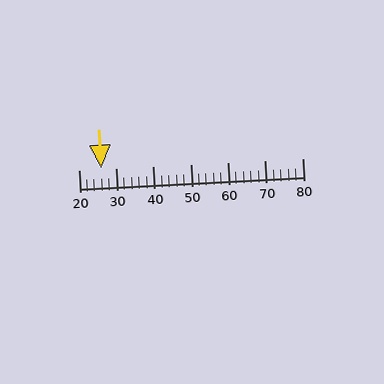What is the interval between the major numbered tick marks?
The major tick marks are spaced 10 units apart.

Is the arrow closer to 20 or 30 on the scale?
The arrow is closer to 30.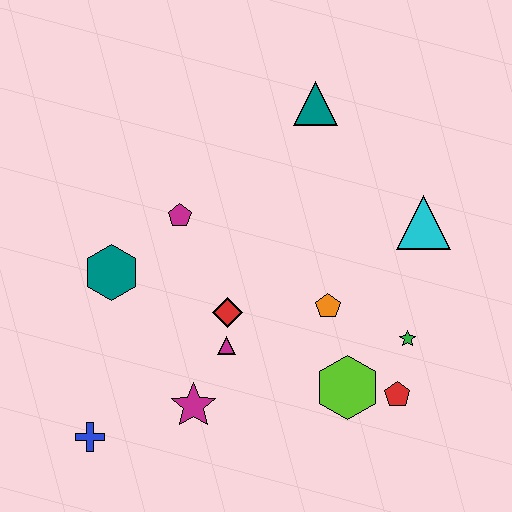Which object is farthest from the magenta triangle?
The teal triangle is farthest from the magenta triangle.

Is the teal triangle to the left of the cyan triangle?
Yes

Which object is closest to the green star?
The red pentagon is closest to the green star.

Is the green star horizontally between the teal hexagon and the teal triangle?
No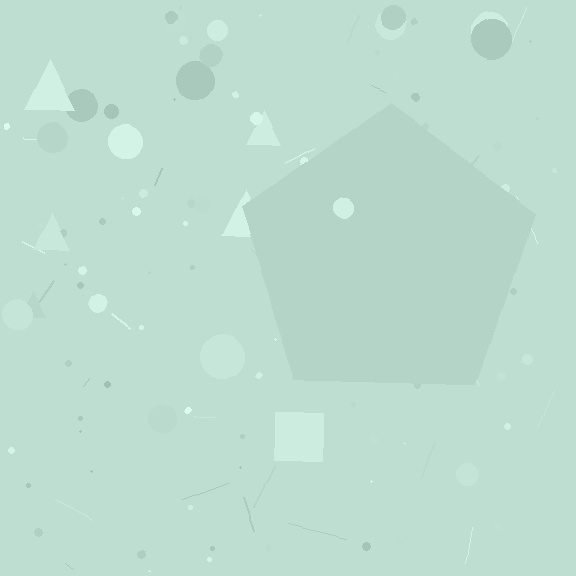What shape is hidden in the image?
A pentagon is hidden in the image.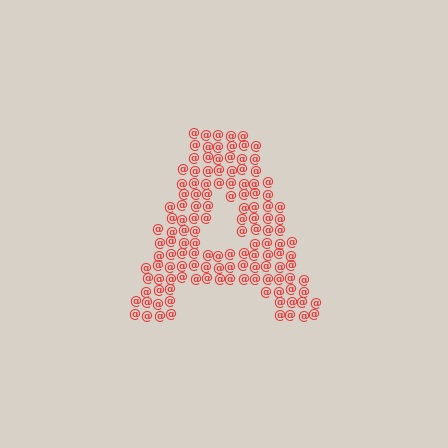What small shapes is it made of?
It is made of small at signs.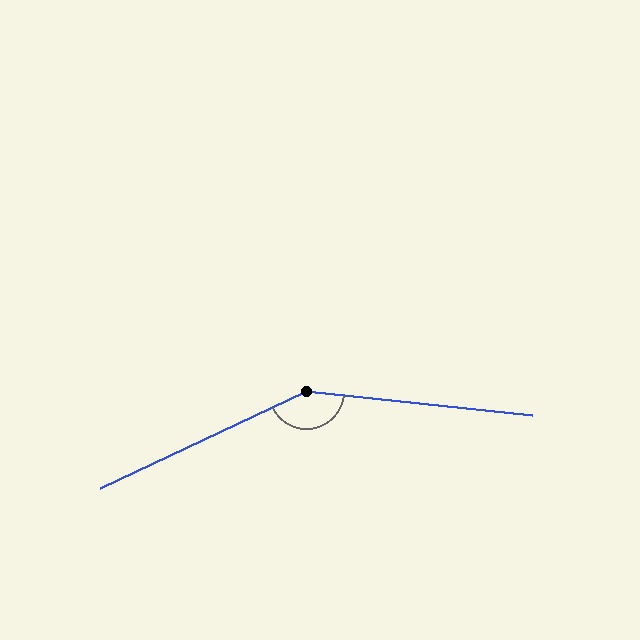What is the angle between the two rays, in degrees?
Approximately 148 degrees.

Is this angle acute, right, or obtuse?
It is obtuse.